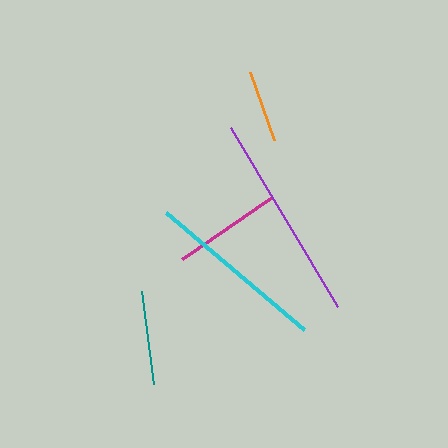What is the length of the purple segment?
The purple segment is approximately 208 pixels long.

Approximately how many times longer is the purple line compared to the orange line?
The purple line is approximately 2.9 times the length of the orange line.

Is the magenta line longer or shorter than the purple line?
The purple line is longer than the magenta line.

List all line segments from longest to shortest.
From longest to shortest: purple, cyan, magenta, teal, orange.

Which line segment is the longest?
The purple line is the longest at approximately 208 pixels.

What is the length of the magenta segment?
The magenta segment is approximately 110 pixels long.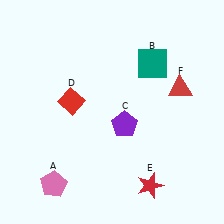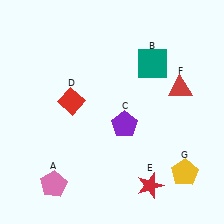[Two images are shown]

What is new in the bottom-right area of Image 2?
A yellow pentagon (G) was added in the bottom-right area of Image 2.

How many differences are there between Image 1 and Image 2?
There is 1 difference between the two images.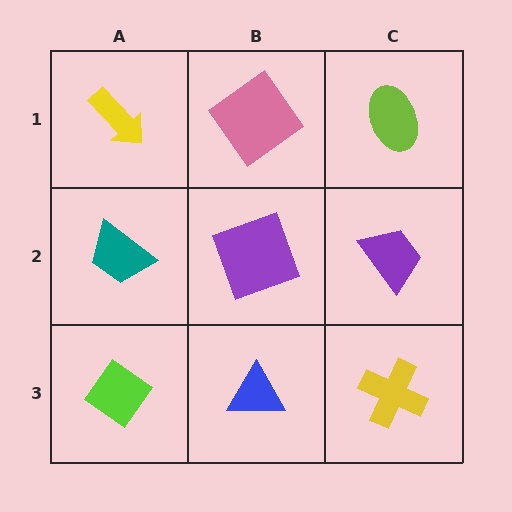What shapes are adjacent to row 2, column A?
A yellow arrow (row 1, column A), a lime diamond (row 3, column A), a purple square (row 2, column B).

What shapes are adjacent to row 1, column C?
A purple trapezoid (row 2, column C), a pink diamond (row 1, column B).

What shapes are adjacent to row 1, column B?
A purple square (row 2, column B), a yellow arrow (row 1, column A), a lime ellipse (row 1, column C).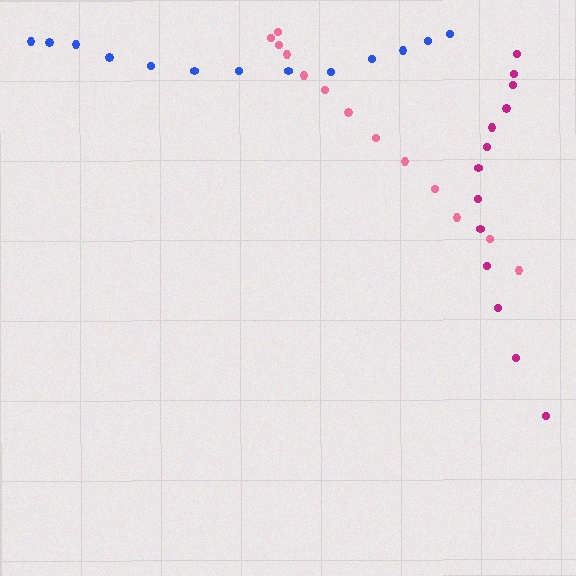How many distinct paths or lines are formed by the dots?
There are 3 distinct paths.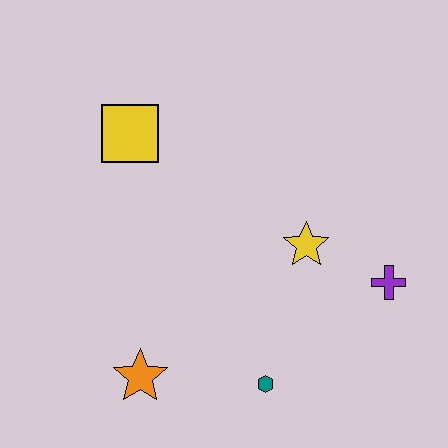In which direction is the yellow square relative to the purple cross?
The yellow square is to the left of the purple cross.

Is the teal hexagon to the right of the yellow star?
No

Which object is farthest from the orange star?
The purple cross is farthest from the orange star.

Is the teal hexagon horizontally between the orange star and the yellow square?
No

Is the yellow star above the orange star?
Yes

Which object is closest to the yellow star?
The purple cross is closest to the yellow star.